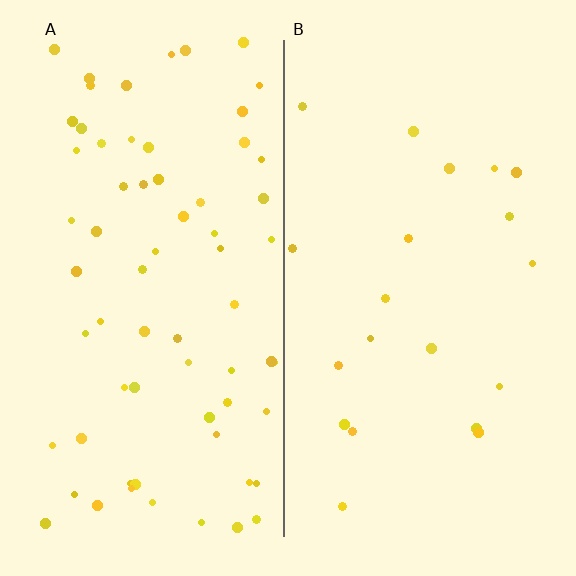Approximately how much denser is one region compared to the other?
Approximately 3.3× — region A over region B.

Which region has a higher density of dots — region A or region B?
A (the left).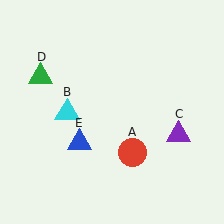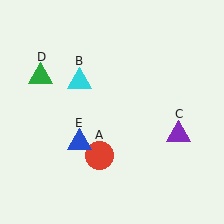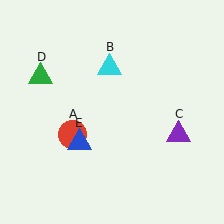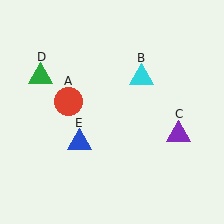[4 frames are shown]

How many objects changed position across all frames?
2 objects changed position: red circle (object A), cyan triangle (object B).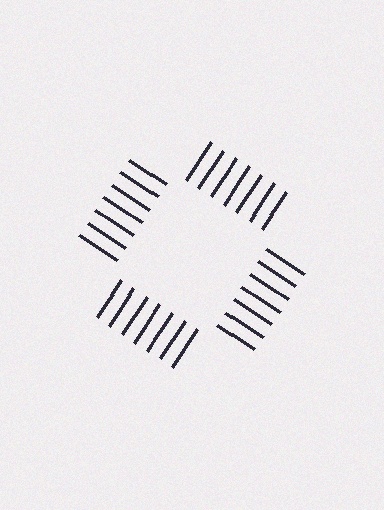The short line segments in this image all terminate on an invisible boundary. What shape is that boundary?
An illusory square — the line segments terminate on its edges but no continuous stroke is drawn.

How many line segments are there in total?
28 — 7 along each of the 4 edges.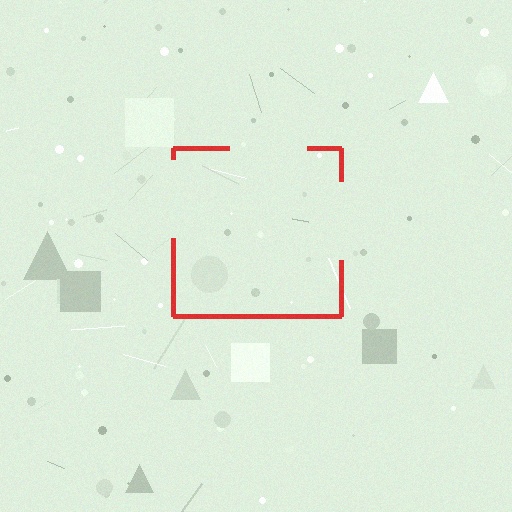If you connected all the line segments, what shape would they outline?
They would outline a square.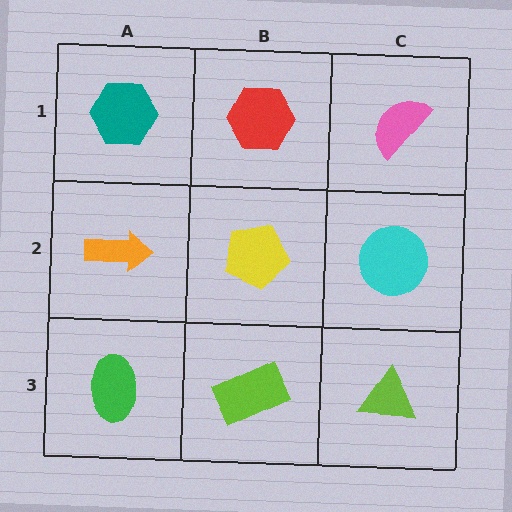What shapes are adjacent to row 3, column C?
A cyan circle (row 2, column C), a lime rectangle (row 3, column B).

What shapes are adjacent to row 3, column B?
A yellow pentagon (row 2, column B), a green ellipse (row 3, column A), a lime triangle (row 3, column C).